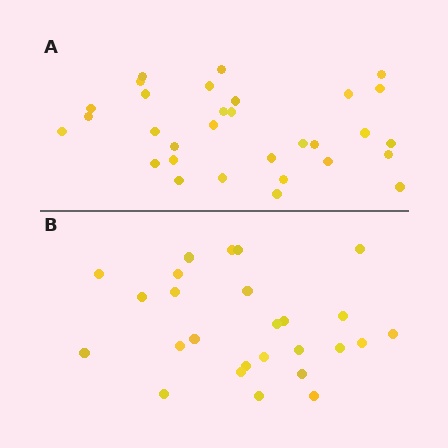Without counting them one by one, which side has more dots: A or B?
Region A (the top region) has more dots.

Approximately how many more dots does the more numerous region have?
Region A has about 5 more dots than region B.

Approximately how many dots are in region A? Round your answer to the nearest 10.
About 30 dots. (The exact count is 31, which rounds to 30.)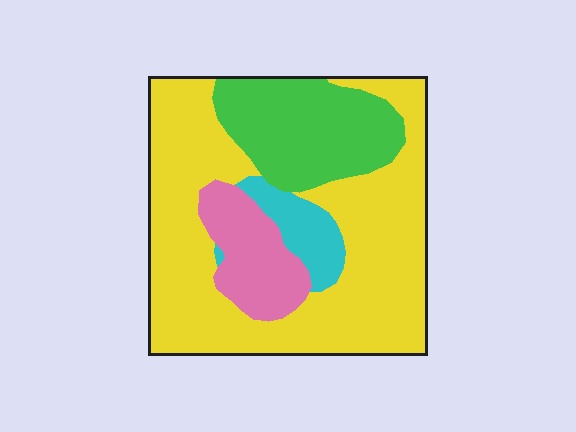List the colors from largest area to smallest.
From largest to smallest: yellow, green, pink, cyan.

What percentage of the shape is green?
Green takes up about one fifth (1/5) of the shape.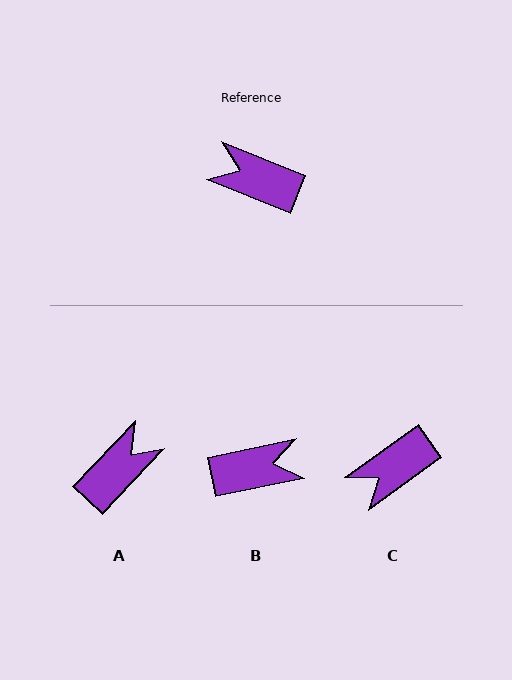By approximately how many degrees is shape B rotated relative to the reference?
Approximately 146 degrees clockwise.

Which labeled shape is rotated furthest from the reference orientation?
B, about 146 degrees away.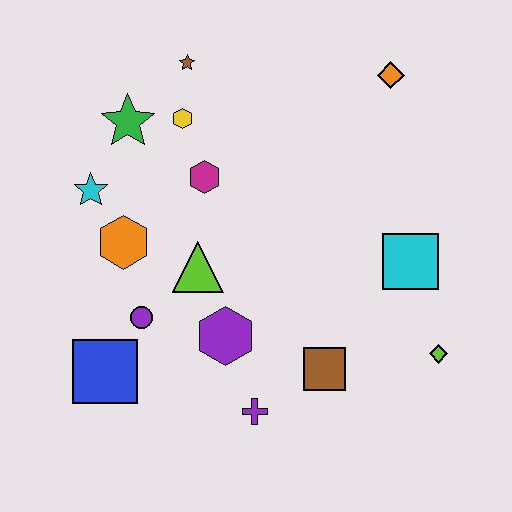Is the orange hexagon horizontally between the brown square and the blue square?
Yes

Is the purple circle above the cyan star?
No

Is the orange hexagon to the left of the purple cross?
Yes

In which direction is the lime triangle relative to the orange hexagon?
The lime triangle is to the right of the orange hexagon.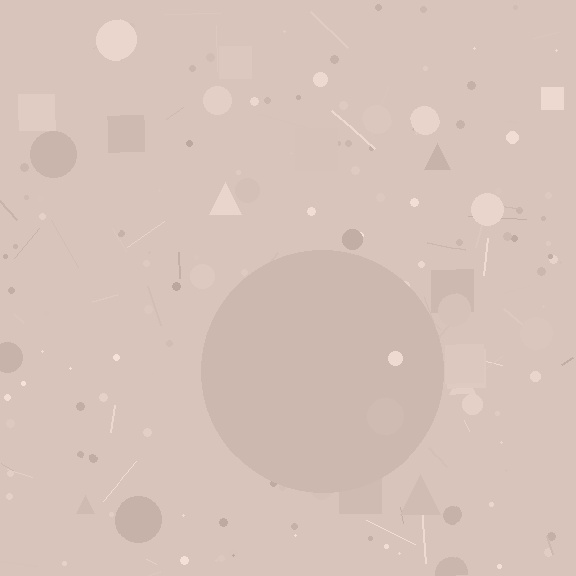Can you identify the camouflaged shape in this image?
The camouflaged shape is a circle.